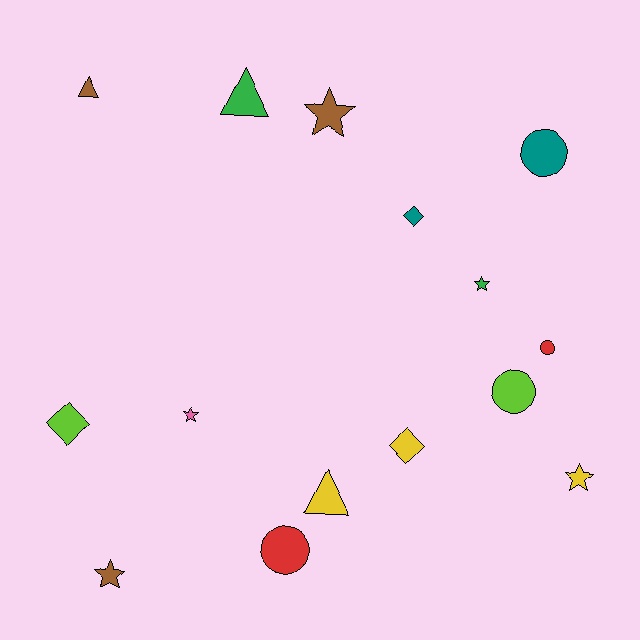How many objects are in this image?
There are 15 objects.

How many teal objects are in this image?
There are 2 teal objects.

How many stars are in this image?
There are 5 stars.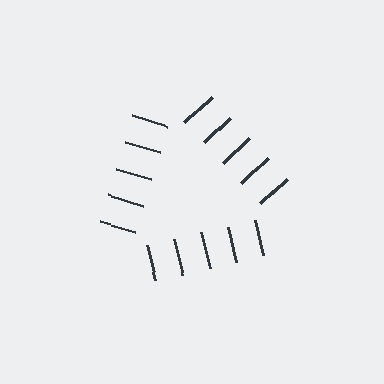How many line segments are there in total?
15 — 5 along each of the 3 edges.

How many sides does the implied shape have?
3 sides — the line-ends trace a triangle.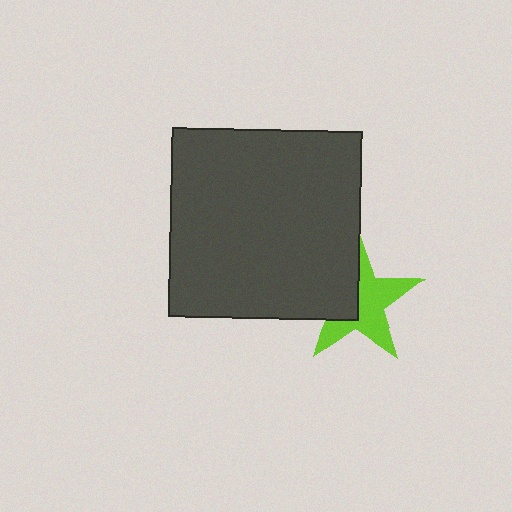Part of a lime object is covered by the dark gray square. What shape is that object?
It is a star.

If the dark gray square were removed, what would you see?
You would see the complete lime star.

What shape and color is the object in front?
The object in front is a dark gray square.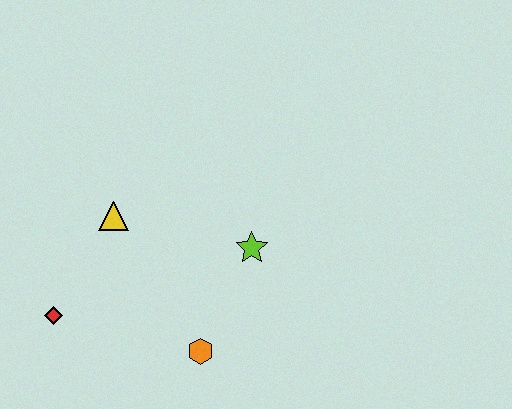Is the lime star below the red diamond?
No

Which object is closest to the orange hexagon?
The lime star is closest to the orange hexagon.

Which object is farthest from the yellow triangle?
The orange hexagon is farthest from the yellow triangle.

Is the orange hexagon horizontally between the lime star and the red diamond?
Yes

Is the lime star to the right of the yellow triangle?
Yes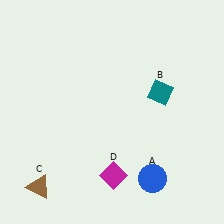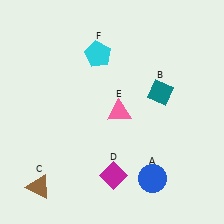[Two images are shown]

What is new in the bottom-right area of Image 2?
A pink triangle (E) was added in the bottom-right area of Image 2.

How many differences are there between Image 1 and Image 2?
There are 2 differences between the two images.